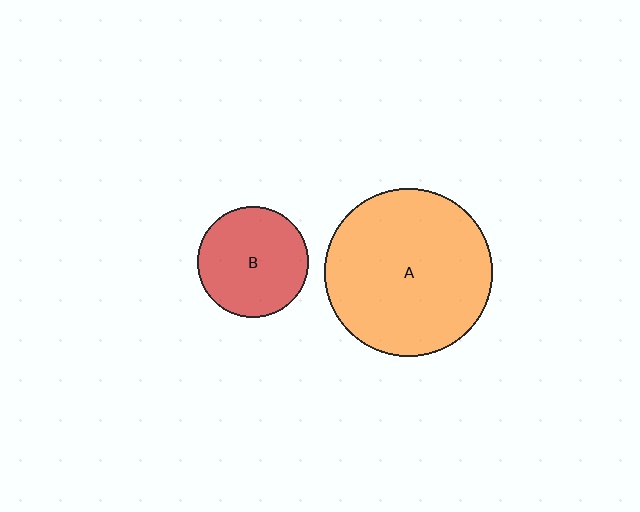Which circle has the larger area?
Circle A (orange).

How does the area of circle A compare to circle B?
Approximately 2.3 times.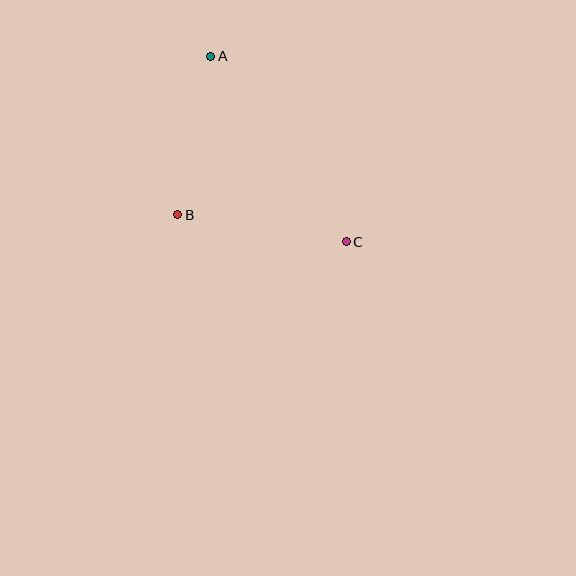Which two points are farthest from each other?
Points A and C are farthest from each other.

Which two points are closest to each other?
Points A and B are closest to each other.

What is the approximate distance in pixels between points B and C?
The distance between B and C is approximately 171 pixels.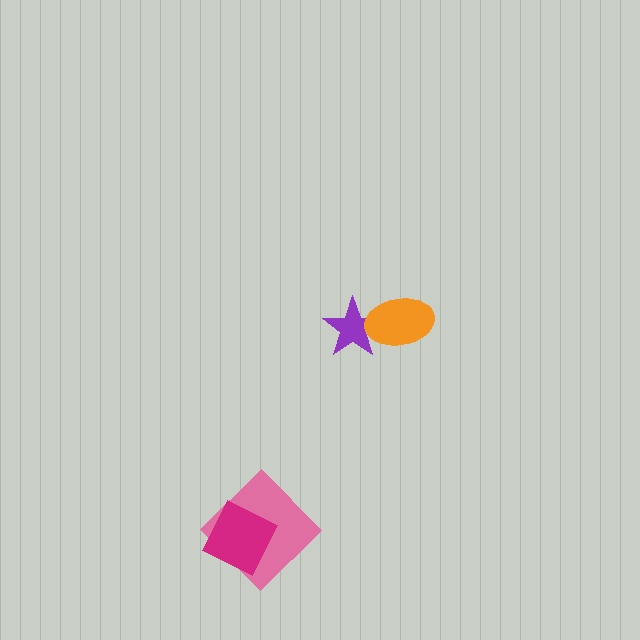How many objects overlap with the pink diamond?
1 object overlaps with the pink diamond.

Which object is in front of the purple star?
The orange ellipse is in front of the purple star.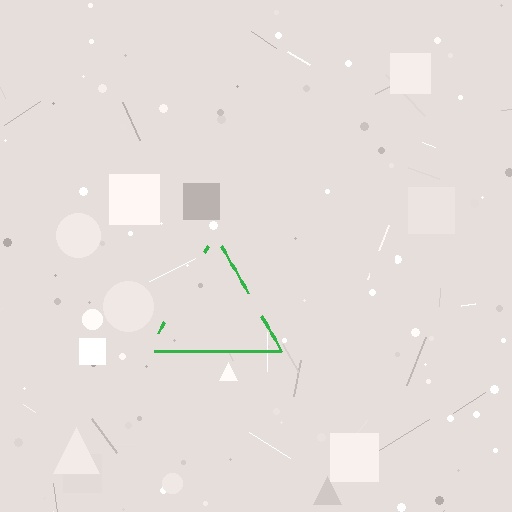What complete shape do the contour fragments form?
The contour fragments form a triangle.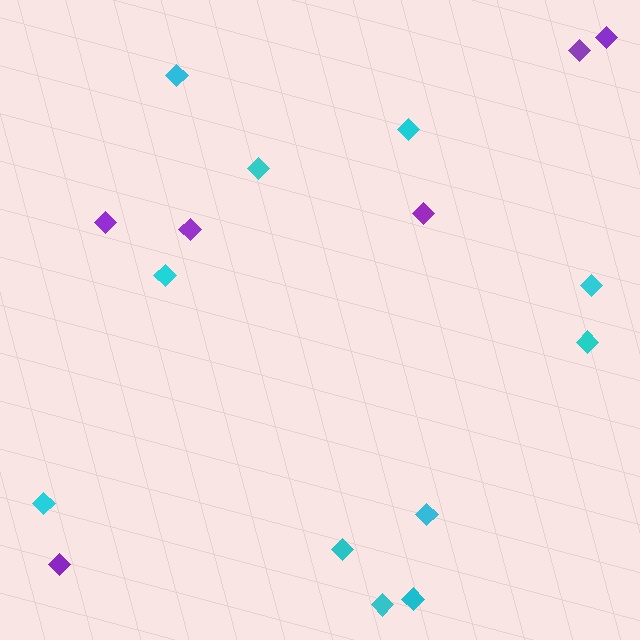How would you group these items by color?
There are 2 groups: one group of purple diamonds (6) and one group of cyan diamonds (11).